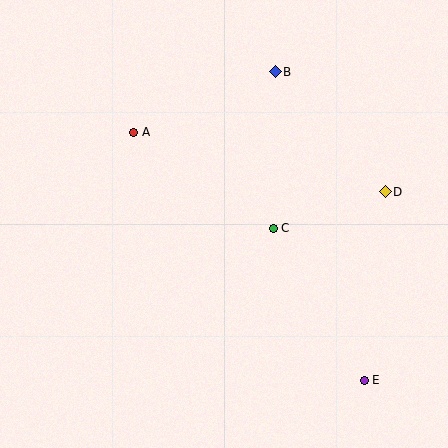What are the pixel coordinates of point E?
Point E is at (364, 380).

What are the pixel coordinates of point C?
Point C is at (273, 228).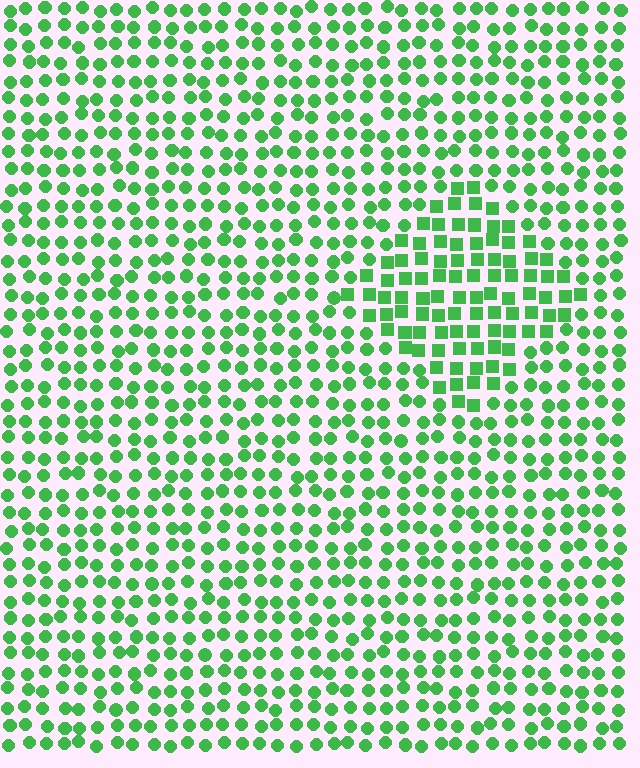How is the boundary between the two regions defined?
The boundary is defined by a change in element shape: squares inside vs. circles outside. All elements share the same color and spacing.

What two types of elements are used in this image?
The image uses squares inside the diamond region and circles outside it.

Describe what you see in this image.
The image is filled with small green elements arranged in a uniform grid. A diamond-shaped region contains squares, while the surrounding area contains circles. The boundary is defined purely by the change in element shape.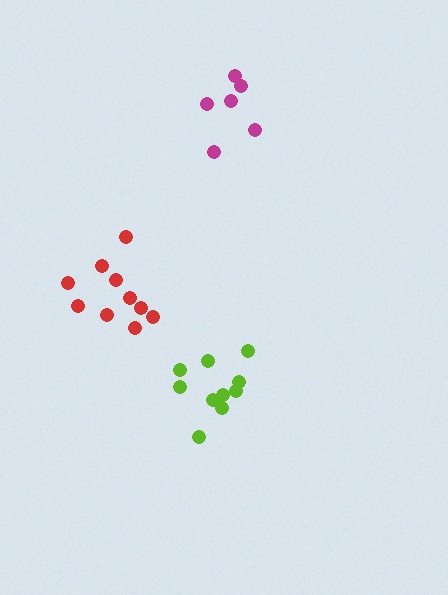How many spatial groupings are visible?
There are 3 spatial groupings.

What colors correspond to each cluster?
The clusters are colored: lime, red, magenta.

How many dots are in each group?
Group 1: 10 dots, Group 2: 10 dots, Group 3: 6 dots (26 total).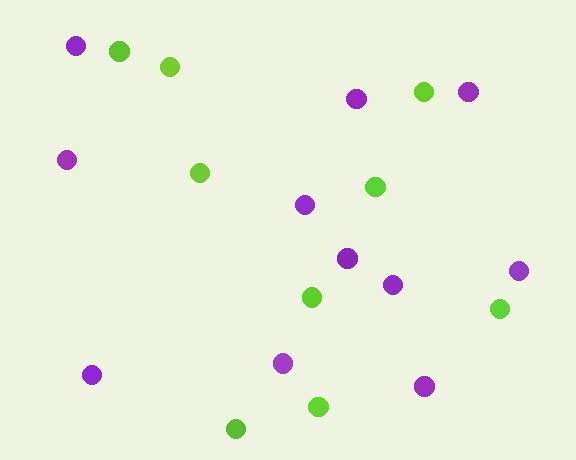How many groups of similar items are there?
There are 2 groups: one group of purple circles (11) and one group of lime circles (9).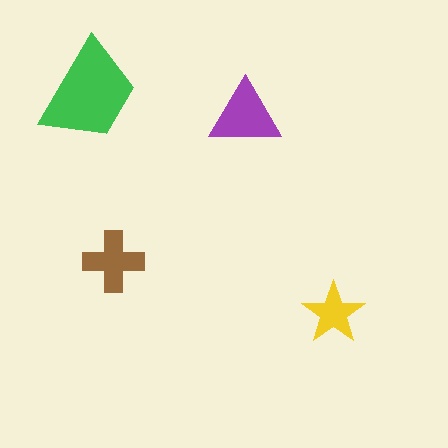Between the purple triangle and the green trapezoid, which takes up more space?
The green trapezoid.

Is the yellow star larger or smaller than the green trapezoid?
Smaller.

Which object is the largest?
The green trapezoid.